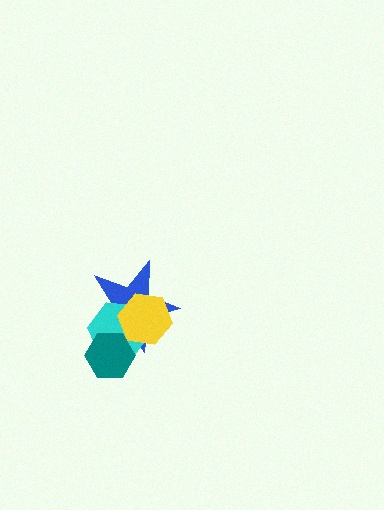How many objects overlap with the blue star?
3 objects overlap with the blue star.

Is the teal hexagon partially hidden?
No, no other shape covers it.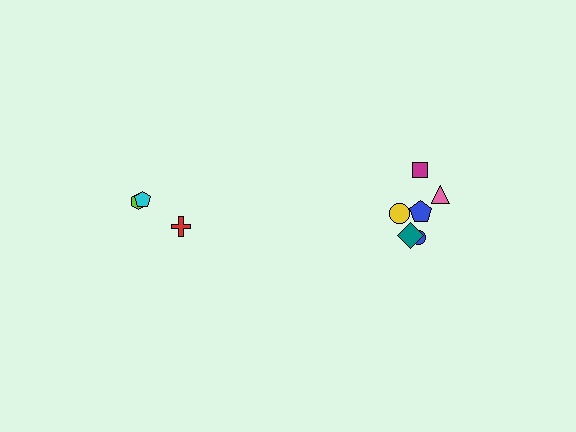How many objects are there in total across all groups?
There are 9 objects.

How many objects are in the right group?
There are 6 objects.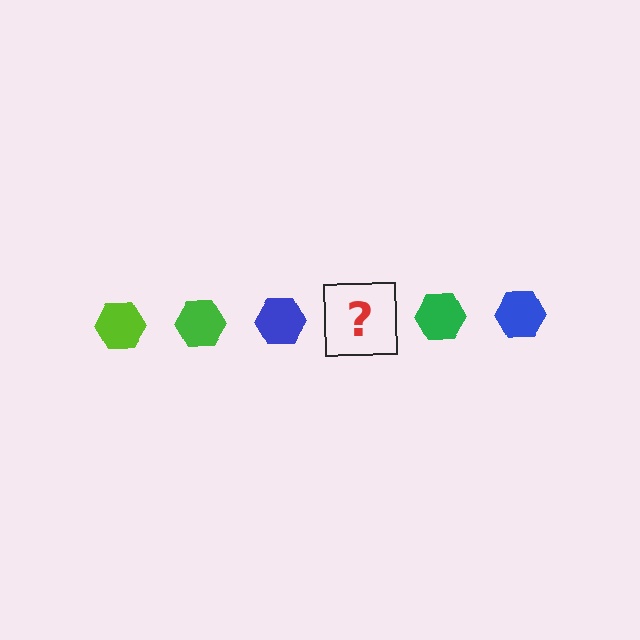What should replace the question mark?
The question mark should be replaced with a lime hexagon.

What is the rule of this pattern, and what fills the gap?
The rule is that the pattern cycles through lime, green, blue hexagons. The gap should be filled with a lime hexagon.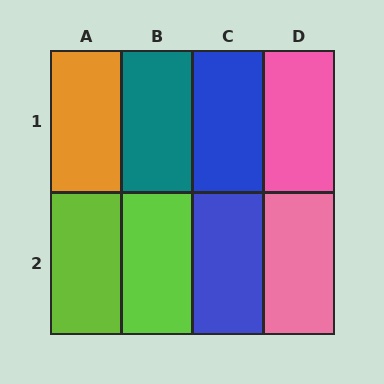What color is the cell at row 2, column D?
Pink.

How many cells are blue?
2 cells are blue.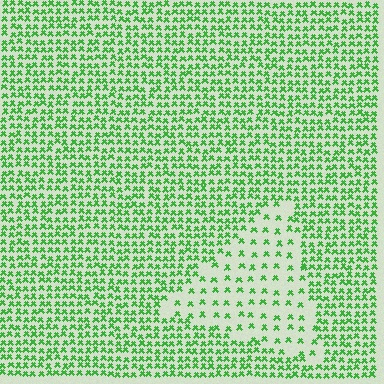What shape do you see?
I see a triangle.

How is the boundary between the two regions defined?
The boundary is defined by a change in element density (approximately 2.6x ratio). All elements are the same color, size, and shape.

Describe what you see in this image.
The image contains small green elements arranged at two different densities. A triangle-shaped region is visible where the elements are less densely packed than the surrounding area.